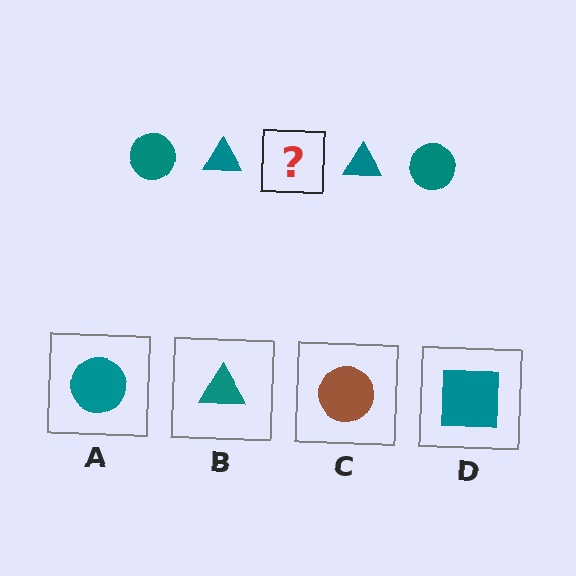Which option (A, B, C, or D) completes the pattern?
A.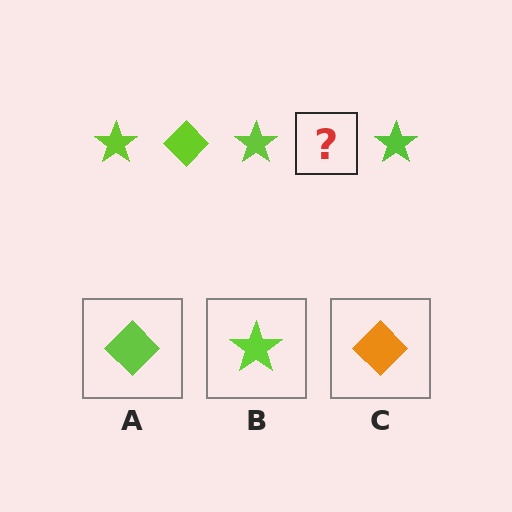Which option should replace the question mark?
Option A.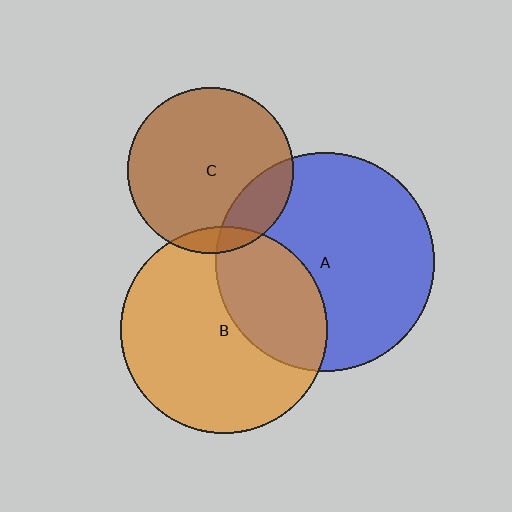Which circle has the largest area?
Circle A (blue).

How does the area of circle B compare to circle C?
Approximately 1.6 times.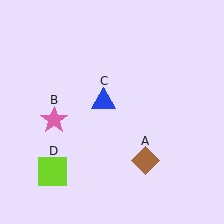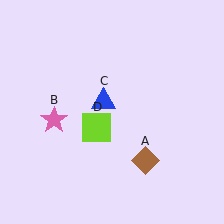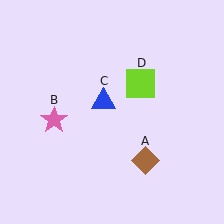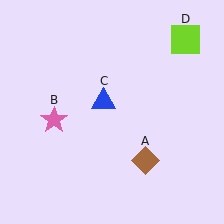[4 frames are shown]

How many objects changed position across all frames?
1 object changed position: lime square (object D).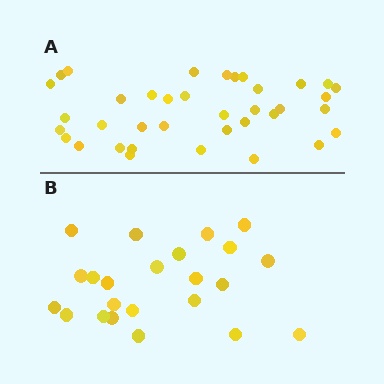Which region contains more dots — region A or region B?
Region A (the top region) has more dots.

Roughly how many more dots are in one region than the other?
Region A has approximately 15 more dots than region B.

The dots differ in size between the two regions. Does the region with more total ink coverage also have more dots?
No. Region B has more total ink coverage because its dots are larger, but region A actually contains more individual dots. Total area can be misleading — the number of items is what matters here.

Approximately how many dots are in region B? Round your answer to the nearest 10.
About 20 dots. (The exact count is 23, which rounds to 20.)